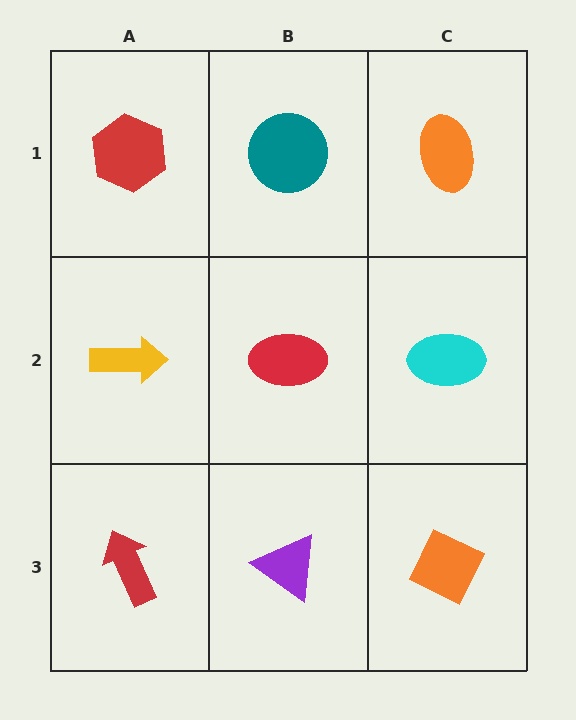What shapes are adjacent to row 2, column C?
An orange ellipse (row 1, column C), an orange diamond (row 3, column C), a red ellipse (row 2, column B).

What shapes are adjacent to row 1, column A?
A yellow arrow (row 2, column A), a teal circle (row 1, column B).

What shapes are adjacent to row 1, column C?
A cyan ellipse (row 2, column C), a teal circle (row 1, column B).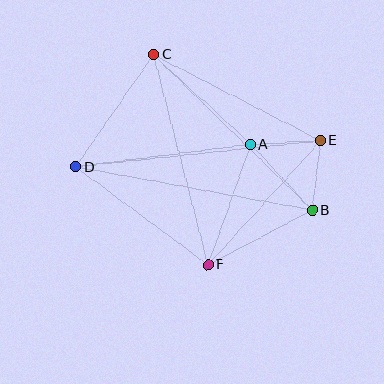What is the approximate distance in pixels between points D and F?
The distance between D and F is approximately 165 pixels.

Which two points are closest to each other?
Points A and E are closest to each other.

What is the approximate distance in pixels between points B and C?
The distance between B and C is approximately 222 pixels.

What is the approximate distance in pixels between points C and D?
The distance between C and D is approximately 137 pixels.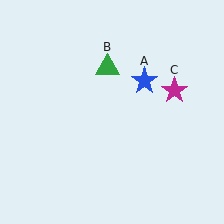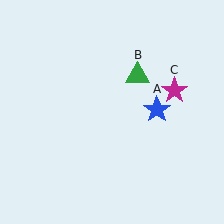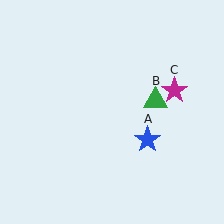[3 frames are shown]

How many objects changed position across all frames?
2 objects changed position: blue star (object A), green triangle (object B).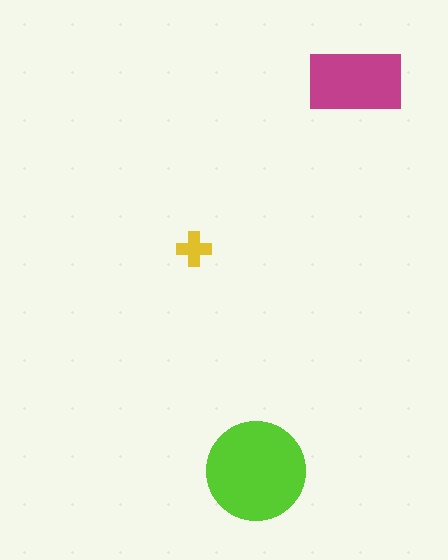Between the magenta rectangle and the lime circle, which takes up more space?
The lime circle.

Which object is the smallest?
The yellow cross.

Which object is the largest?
The lime circle.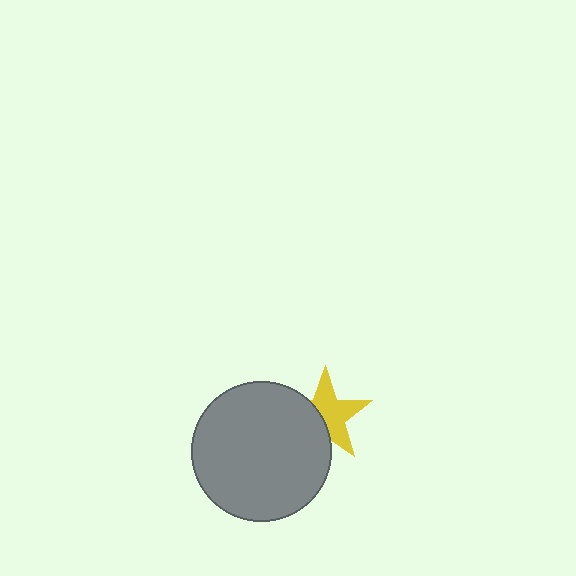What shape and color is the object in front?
The object in front is a gray circle.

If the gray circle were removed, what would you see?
You would see the complete yellow star.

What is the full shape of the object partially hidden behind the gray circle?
The partially hidden object is a yellow star.